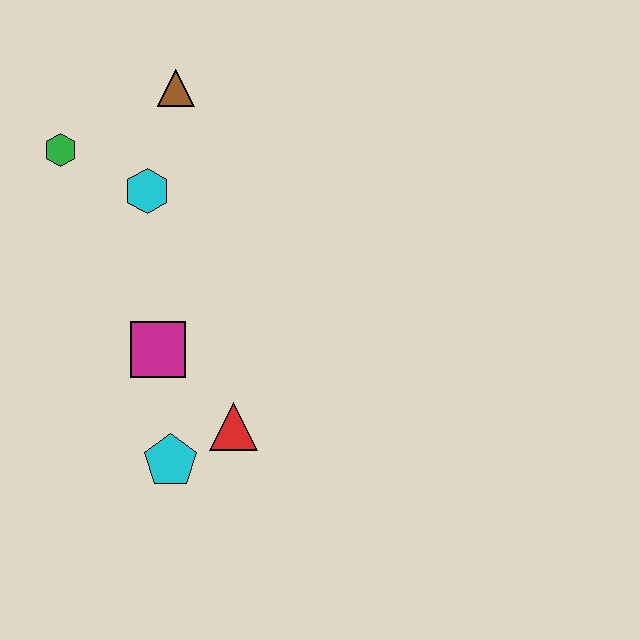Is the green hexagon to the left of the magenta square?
Yes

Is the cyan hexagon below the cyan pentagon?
No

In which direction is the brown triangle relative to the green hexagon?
The brown triangle is to the right of the green hexagon.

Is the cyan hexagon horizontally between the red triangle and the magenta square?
No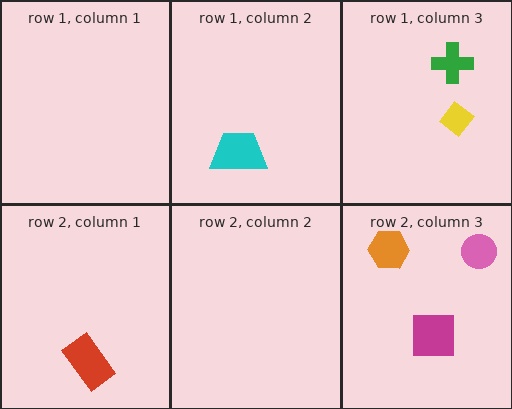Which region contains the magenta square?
The row 2, column 3 region.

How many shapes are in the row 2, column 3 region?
3.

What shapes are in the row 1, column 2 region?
The cyan trapezoid.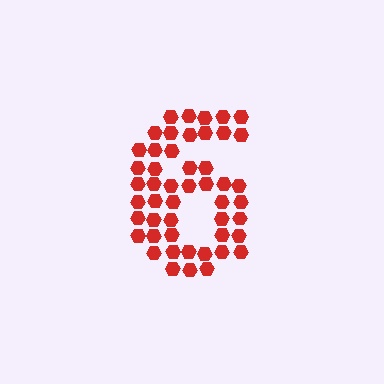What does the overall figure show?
The overall figure shows the digit 6.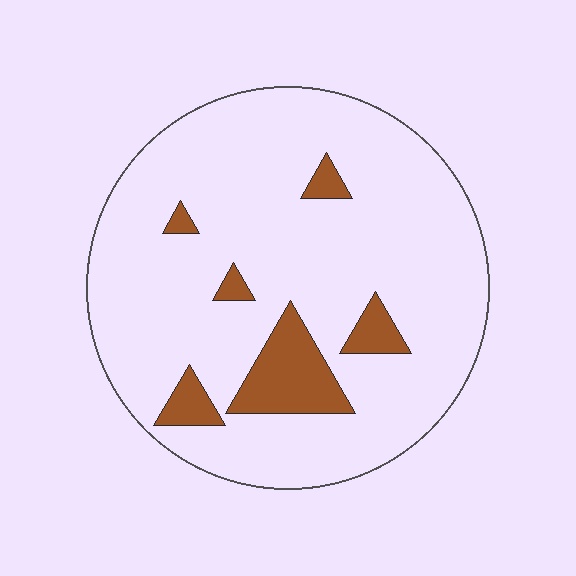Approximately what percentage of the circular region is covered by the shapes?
Approximately 10%.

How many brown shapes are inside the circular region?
6.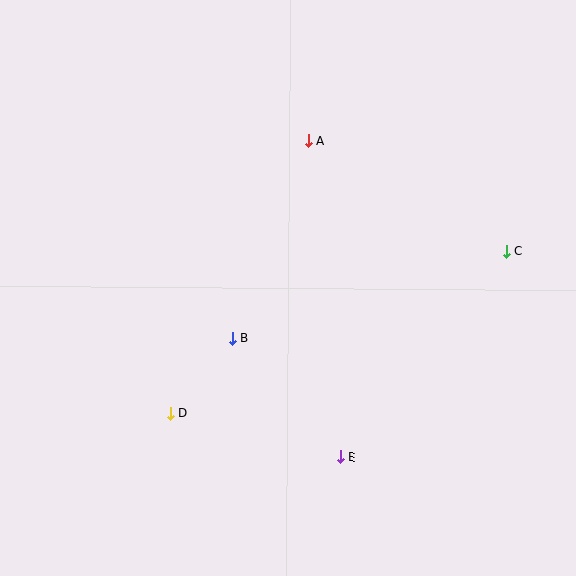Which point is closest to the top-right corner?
Point C is closest to the top-right corner.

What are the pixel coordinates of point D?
Point D is at (170, 413).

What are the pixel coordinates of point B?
Point B is at (232, 338).